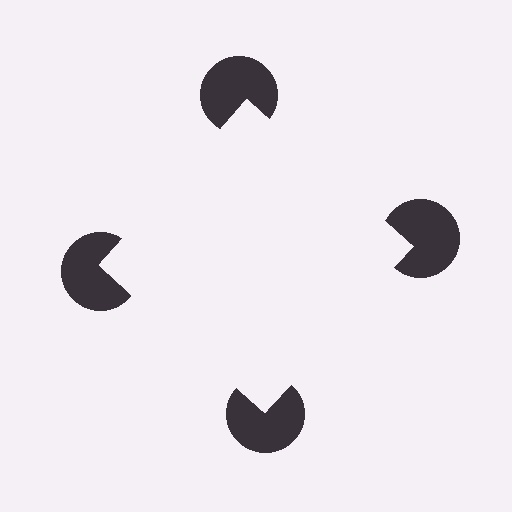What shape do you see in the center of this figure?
An illusory square — its edges are inferred from the aligned wedge cuts in the pac-man discs, not physically drawn.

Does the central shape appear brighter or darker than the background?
It typically appears slightly brighter than the background, even though no actual brightness change is drawn.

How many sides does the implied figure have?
4 sides.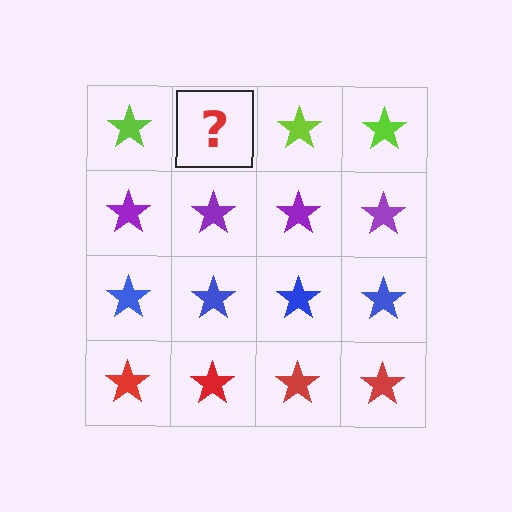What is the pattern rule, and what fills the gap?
The rule is that each row has a consistent color. The gap should be filled with a lime star.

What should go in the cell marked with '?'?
The missing cell should contain a lime star.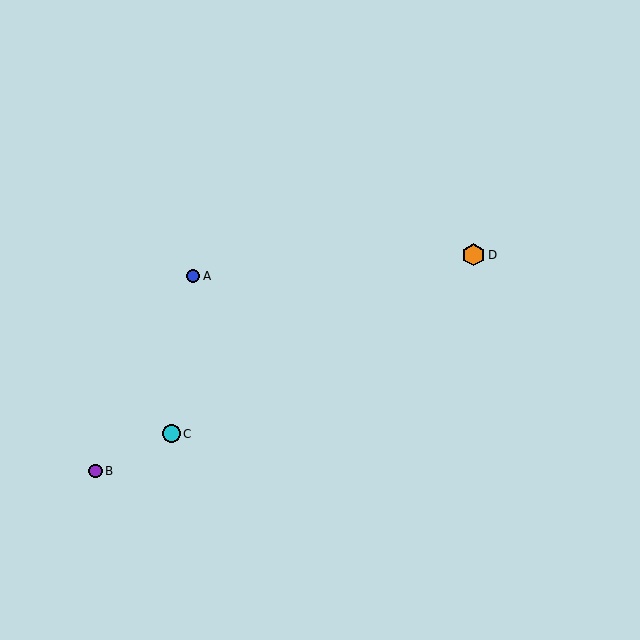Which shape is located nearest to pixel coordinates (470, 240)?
The orange hexagon (labeled D) at (473, 255) is nearest to that location.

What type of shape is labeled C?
Shape C is a cyan circle.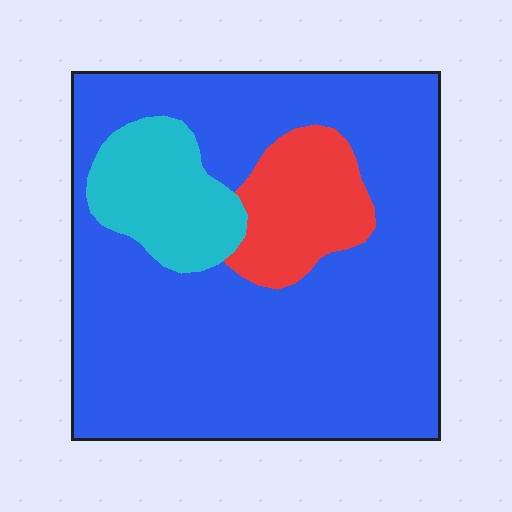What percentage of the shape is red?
Red covers around 10% of the shape.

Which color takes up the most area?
Blue, at roughly 75%.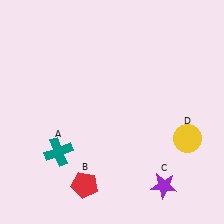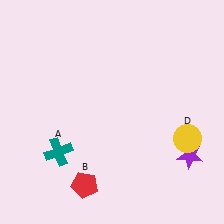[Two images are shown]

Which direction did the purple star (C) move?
The purple star (C) moved up.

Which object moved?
The purple star (C) moved up.